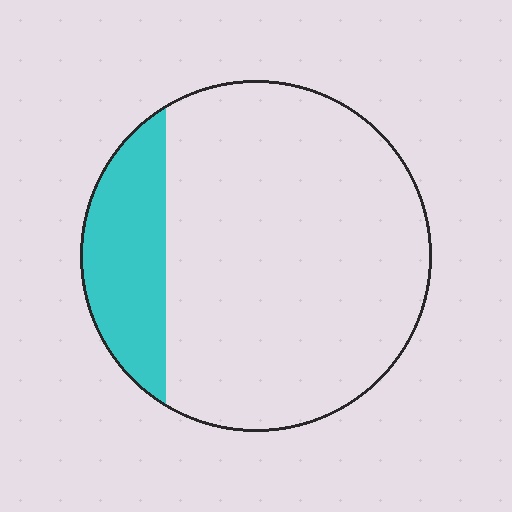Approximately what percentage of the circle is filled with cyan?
Approximately 20%.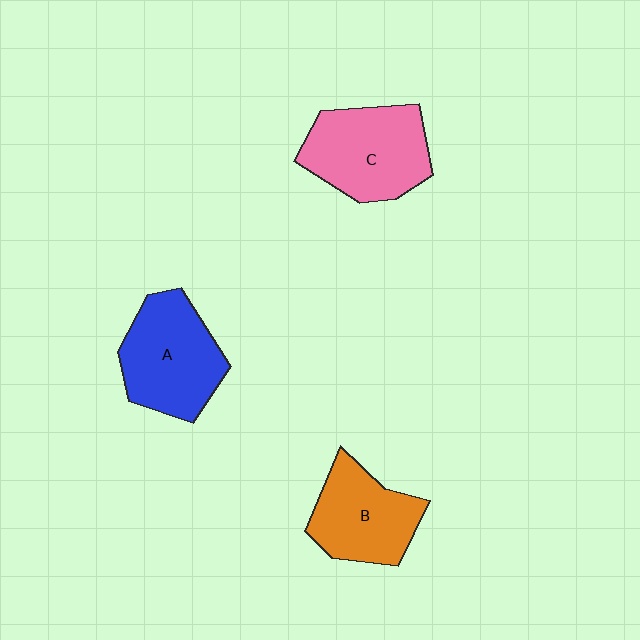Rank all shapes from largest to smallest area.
From largest to smallest: C (pink), A (blue), B (orange).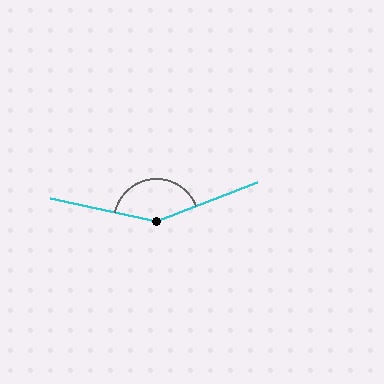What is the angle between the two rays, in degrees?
Approximately 147 degrees.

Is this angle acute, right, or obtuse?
It is obtuse.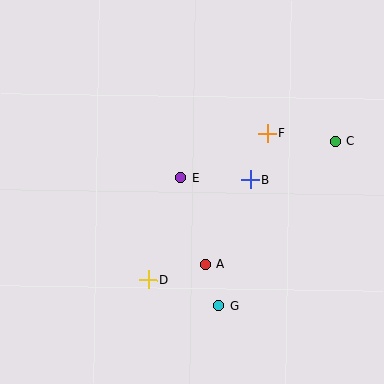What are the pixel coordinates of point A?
Point A is at (205, 265).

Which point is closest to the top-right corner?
Point C is closest to the top-right corner.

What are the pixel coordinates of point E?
Point E is at (181, 178).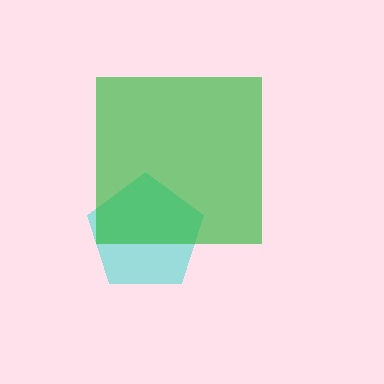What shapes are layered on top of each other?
The layered shapes are: a cyan pentagon, a green square.